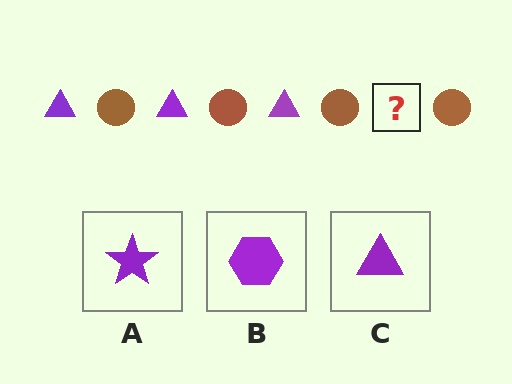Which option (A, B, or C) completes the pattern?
C.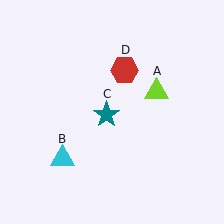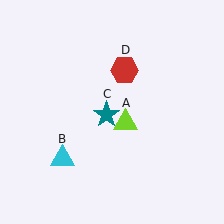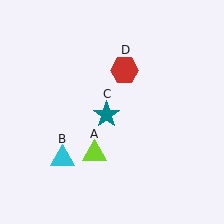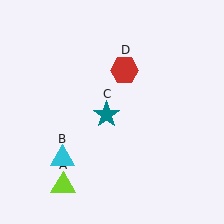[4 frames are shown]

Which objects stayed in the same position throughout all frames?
Cyan triangle (object B) and teal star (object C) and red hexagon (object D) remained stationary.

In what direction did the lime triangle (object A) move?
The lime triangle (object A) moved down and to the left.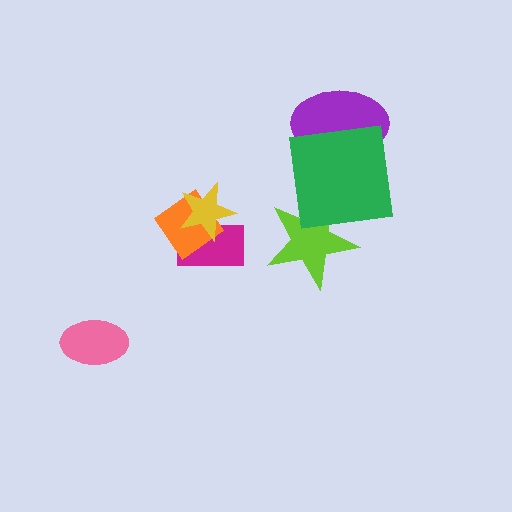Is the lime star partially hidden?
Yes, it is partially covered by another shape.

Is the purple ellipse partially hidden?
Yes, it is partially covered by another shape.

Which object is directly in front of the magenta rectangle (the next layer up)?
The orange diamond is directly in front of the magenta rectangle.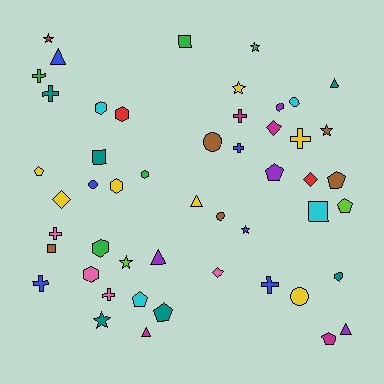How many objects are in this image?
There are 50 objects.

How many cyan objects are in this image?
There are 4 cyan objects.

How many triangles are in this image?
There are 6 triangles.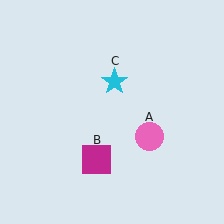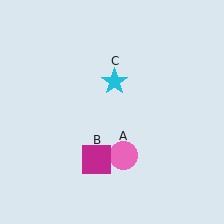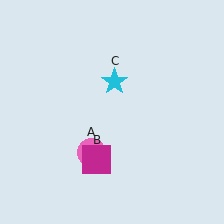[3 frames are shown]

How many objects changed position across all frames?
1 object changed position: pink circle (object A).